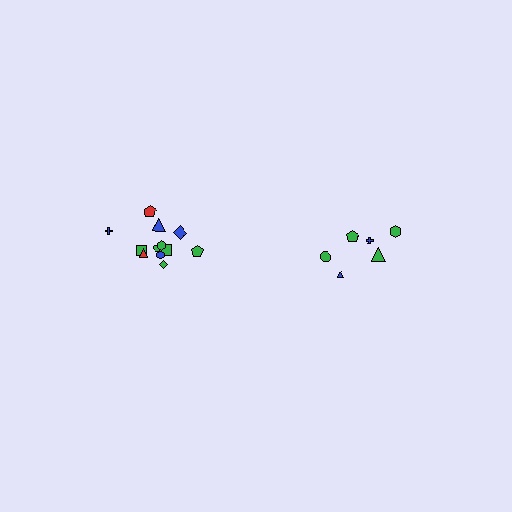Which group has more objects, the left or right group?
The left group.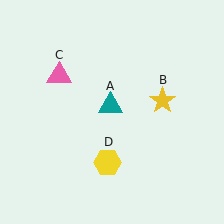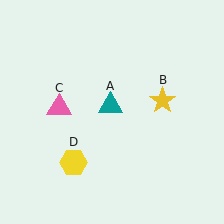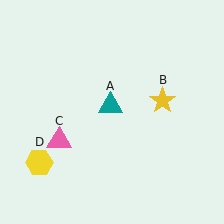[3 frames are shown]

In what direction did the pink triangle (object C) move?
The pink triangle (object C) moved down.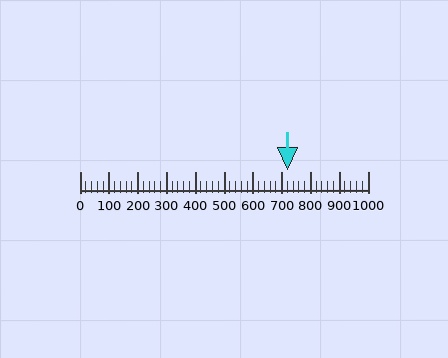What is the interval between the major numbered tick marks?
The major tick marks are spaced 100 units apart.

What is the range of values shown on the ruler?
The ruler shows values from 0 to 1000.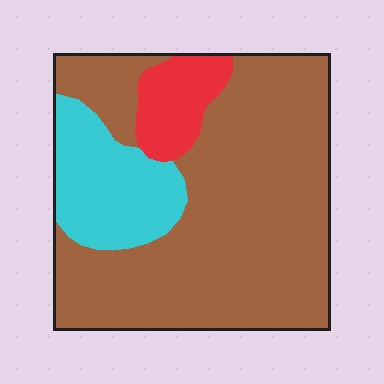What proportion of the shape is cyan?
Cyan takes up about one sixth (1/6) of the shape.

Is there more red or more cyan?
Cyan.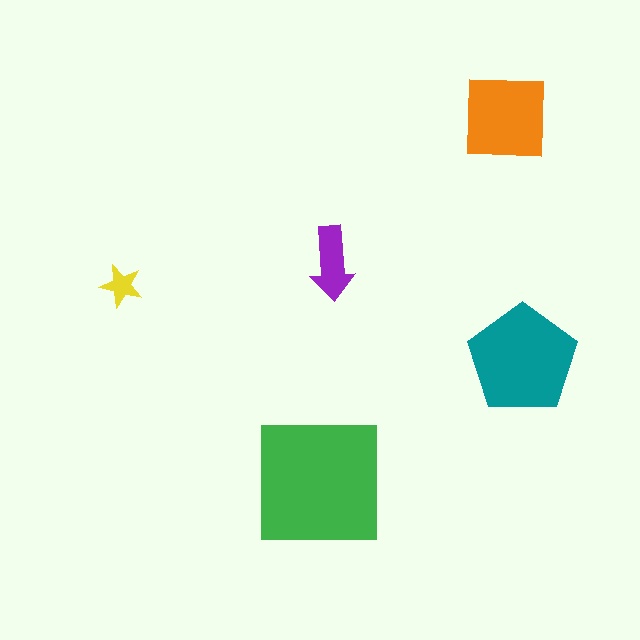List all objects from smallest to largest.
The yellow star, the purple arrow, the orange square, the teal pentagon, the green square.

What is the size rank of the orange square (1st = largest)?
3rd.